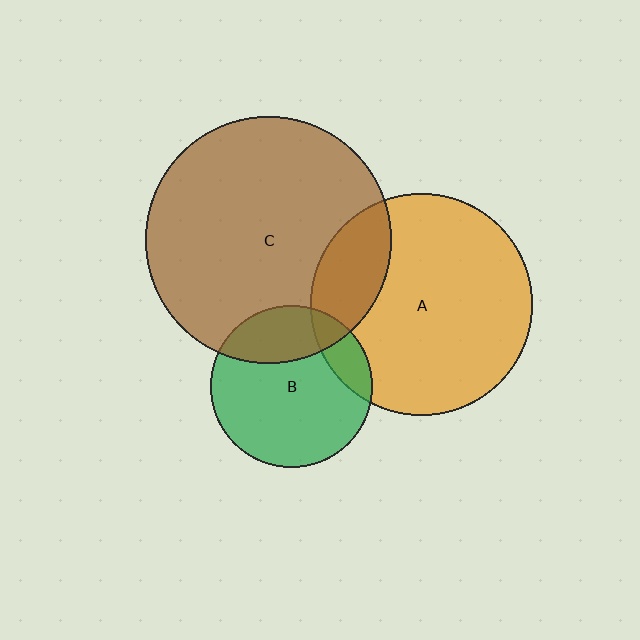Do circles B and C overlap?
Yes.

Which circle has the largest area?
Circle C (brown).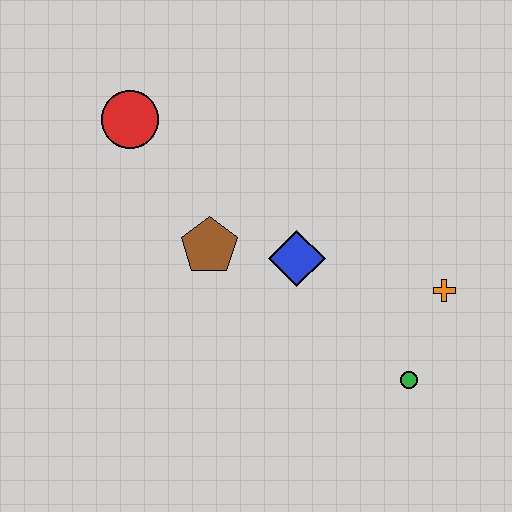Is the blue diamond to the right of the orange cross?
No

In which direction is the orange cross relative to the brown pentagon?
The orange cross is to the right of the brown pentagon.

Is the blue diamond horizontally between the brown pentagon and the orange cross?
Yes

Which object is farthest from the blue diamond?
The red circle is farthest from the blue diamond.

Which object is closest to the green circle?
The orange cross is closest to the green circle.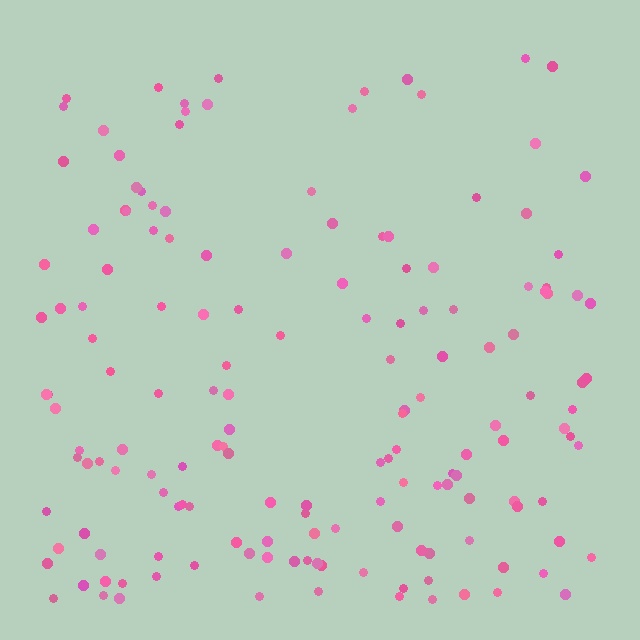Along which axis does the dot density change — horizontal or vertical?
Vertical.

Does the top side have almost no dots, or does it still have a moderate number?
Still a moderate number, just noticeably fewer than the bottom.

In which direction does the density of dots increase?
From top to bottom, with the bottom side densest.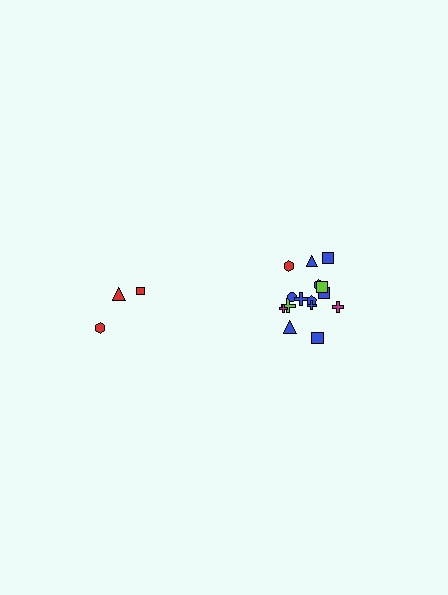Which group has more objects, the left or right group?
The right group.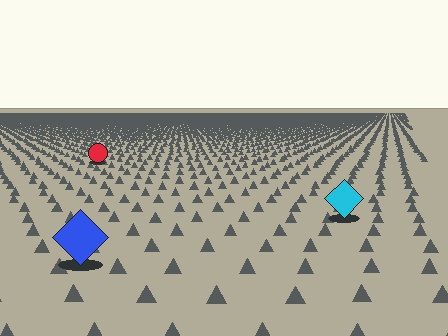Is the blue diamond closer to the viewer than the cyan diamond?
Yes. The blue diamond is closer — you can tell from the texture gradient: the ground texture is coarser near it.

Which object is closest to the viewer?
The blue diamond is closest. The texture marks near it are larger and more spread out.